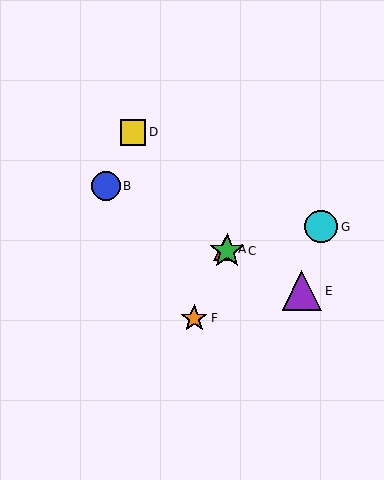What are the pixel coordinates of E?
Object E is at (302, 291).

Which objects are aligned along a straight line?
Objects A, B, C, E are aligned along a straight line.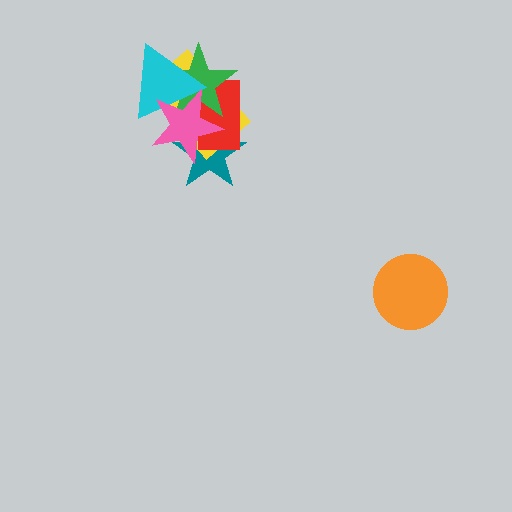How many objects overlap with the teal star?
4 objects overlap with the teal star.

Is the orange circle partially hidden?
No, no other shape covers it.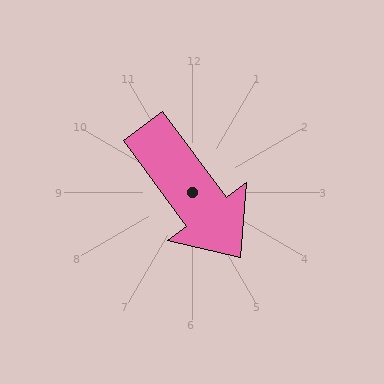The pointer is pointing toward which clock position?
Roughly 5 o'clock.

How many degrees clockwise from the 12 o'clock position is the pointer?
Approximately 143 degrees.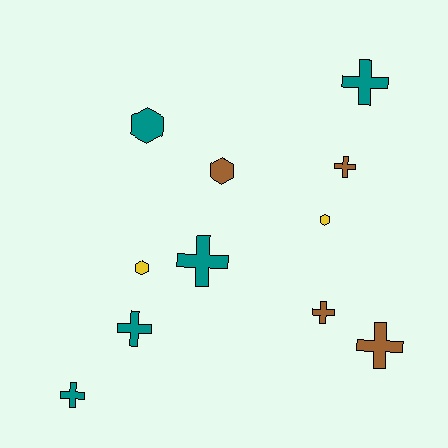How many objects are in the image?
There are 11 objects.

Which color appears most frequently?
Teal, with 5 objects.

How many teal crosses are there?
There are 4 teal crosses.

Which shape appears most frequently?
Cross, with 7 objects.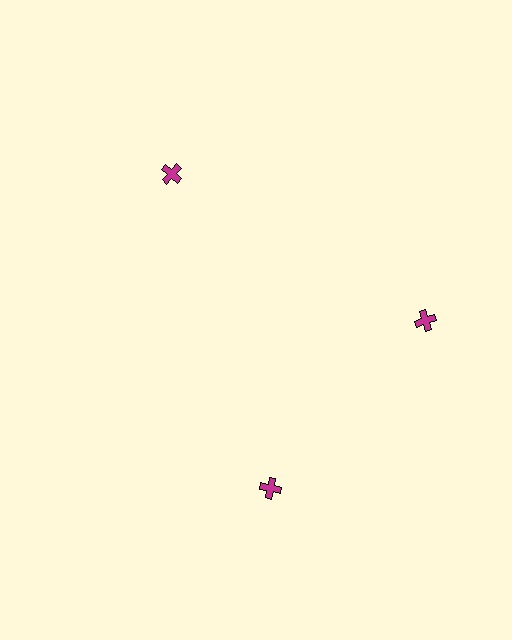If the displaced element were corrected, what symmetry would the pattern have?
It would have 3-fold rotational symmetry — the pattern would map onto itself every 120 degrees.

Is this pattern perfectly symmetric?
No. The 3 magenta crosses are arranged in a ring, but one element near the 7 o'clock position is rotated out of alignment along the ring, breaking the 3-fold rotational symmetry.